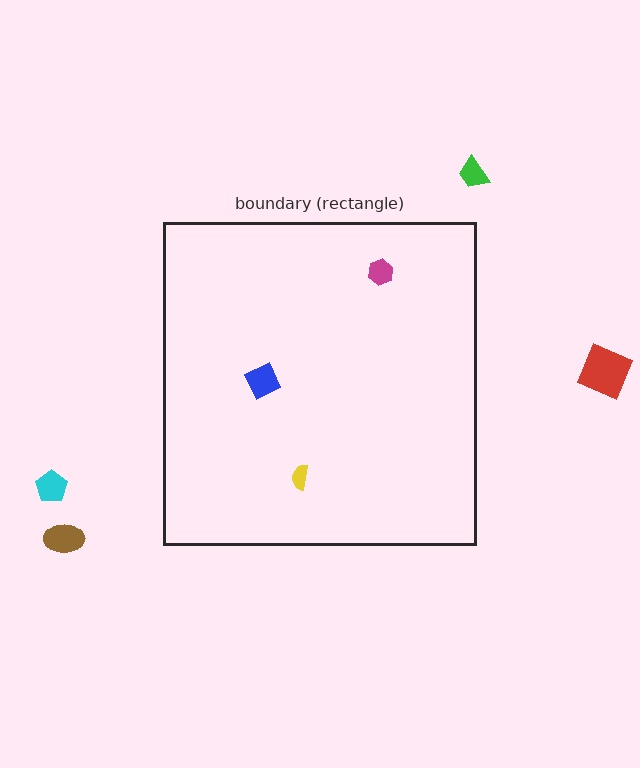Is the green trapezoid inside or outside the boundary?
Outside.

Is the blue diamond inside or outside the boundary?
Inside.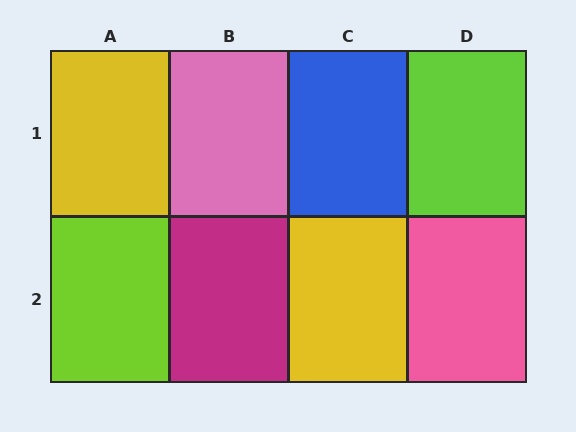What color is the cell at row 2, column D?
Pink.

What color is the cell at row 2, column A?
Lime.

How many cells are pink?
2 cells are pink.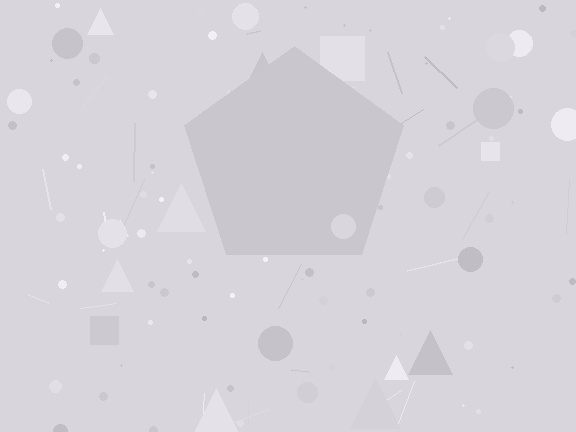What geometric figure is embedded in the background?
A pentagon is embedded in the background.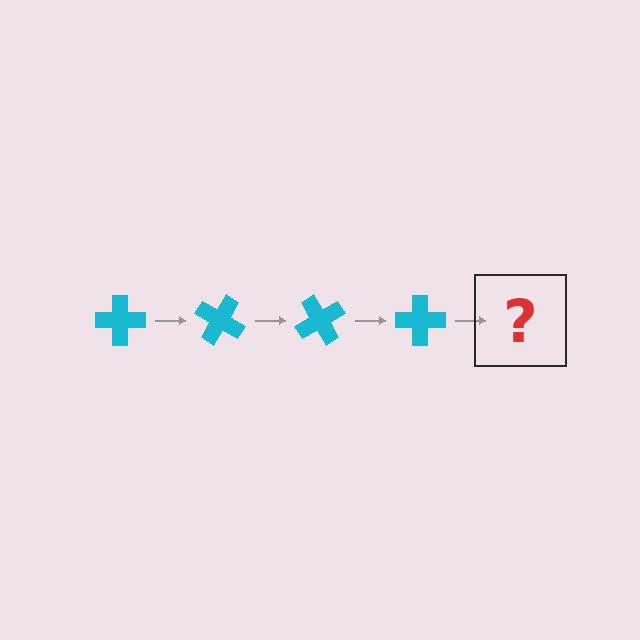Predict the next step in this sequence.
The next step is a cyan cross rotated 120 degrees.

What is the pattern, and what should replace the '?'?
The pattern is that the cross rotates 30 degrees each step. The '?' should be a cyan cross rotated 120 degrees.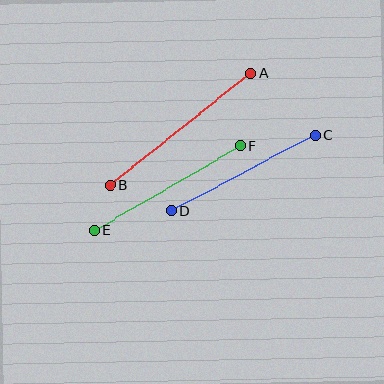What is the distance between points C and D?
The distance is approximately 162 pixels.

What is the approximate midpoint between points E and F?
The midpoint is at approximately (167, 188) pixels.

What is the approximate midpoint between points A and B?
The midpoint is at approximately (180, 129) pixels.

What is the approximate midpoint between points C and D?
The midpoint is at approximately (243, 173) pixels.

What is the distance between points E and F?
The distance is approximately 169 pixels.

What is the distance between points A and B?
The distance is approximately 180 pixels.